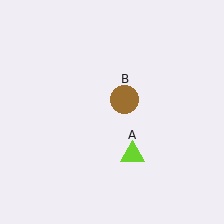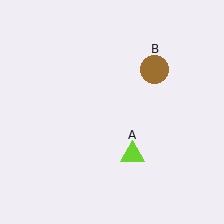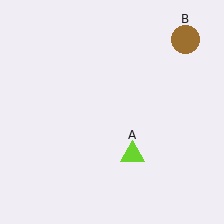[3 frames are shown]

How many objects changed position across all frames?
1 object changed position: brown circle (object B).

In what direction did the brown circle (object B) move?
The brown circle (object B) moved up and to the right.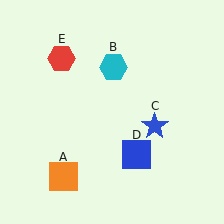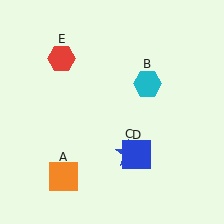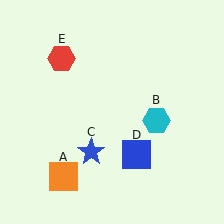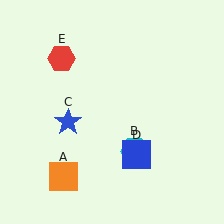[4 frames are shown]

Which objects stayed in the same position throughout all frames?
Orange square (object A) and blue square (object D) and red hexagon (object E) remained stationary.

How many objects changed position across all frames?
2 objects changed position: cyan hexagon (object B), blue star (object C).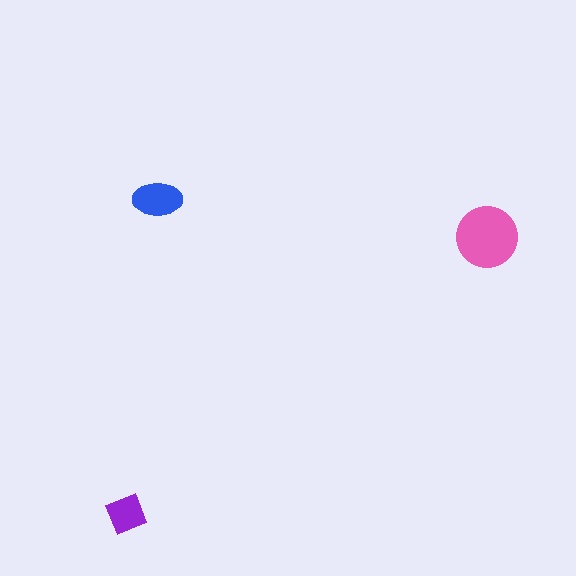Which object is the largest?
The pink circle.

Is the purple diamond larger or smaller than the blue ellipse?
Smaller.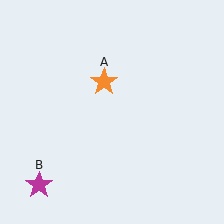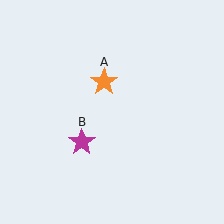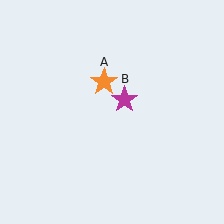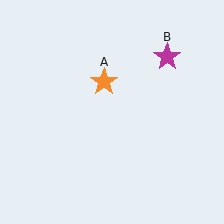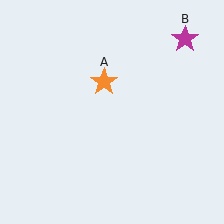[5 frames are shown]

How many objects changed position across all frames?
1 object changed position: magenta star (object B).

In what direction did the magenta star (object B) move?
The magenta star (object B) moved up and to the right.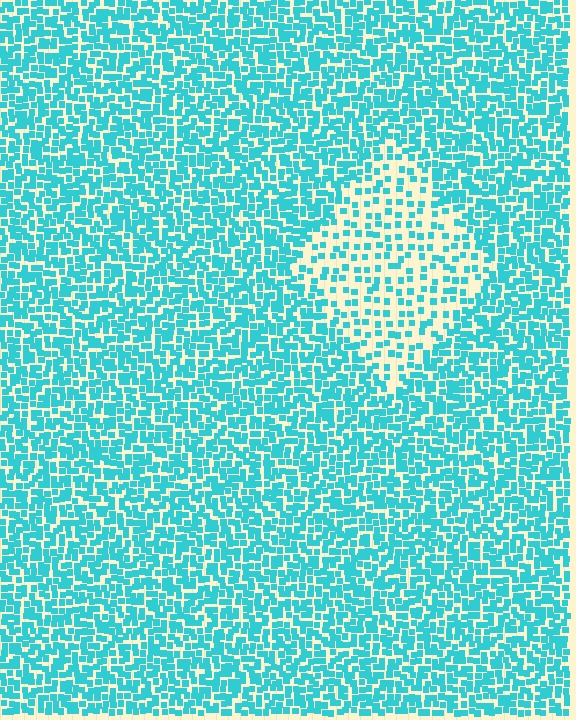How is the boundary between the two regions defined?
The boundary is defined by a change in element density (approximately 2.3x ratio). All elements are the same color, size, and shape.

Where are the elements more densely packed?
The elements are more densely packed outside the diamond boundary.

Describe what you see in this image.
The image contains small cyan elements arranged at two different densities. A diamond-shaped region is visible where the elements are less densely packed than the surrounding area.